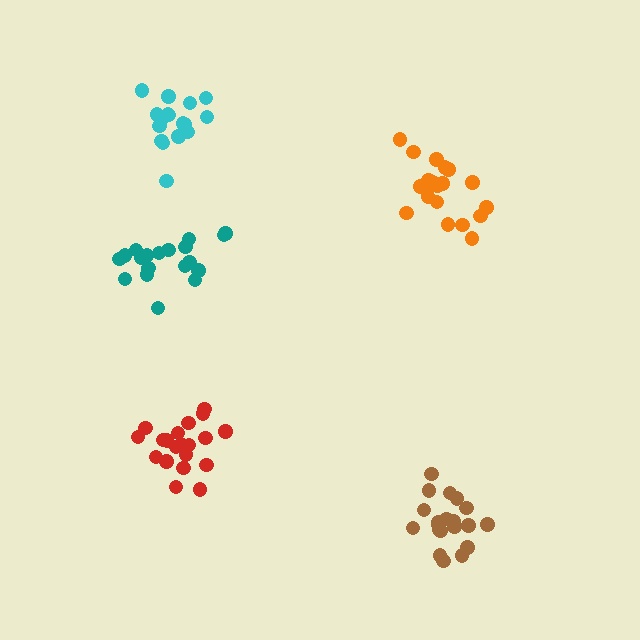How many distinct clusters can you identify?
There are 5 distinct clusters.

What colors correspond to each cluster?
The clusters are colored: orange, red, cyan, brown, teal.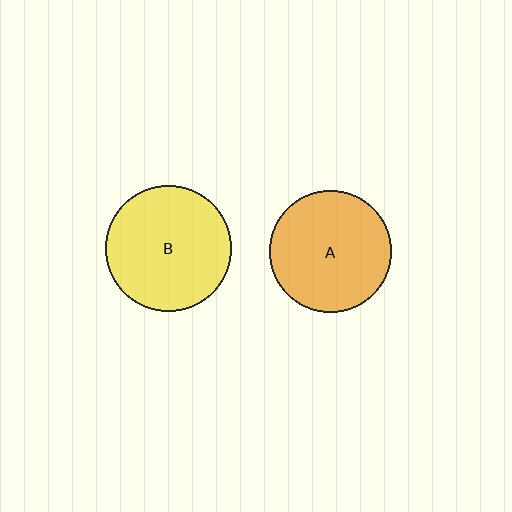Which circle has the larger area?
Circle B (yellow).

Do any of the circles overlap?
No, none of the circles overlap.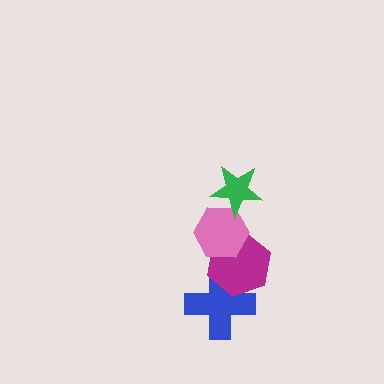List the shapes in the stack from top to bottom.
From top to bottom: the green star, the pink hexagon, the magenta hexagon, the blue cross.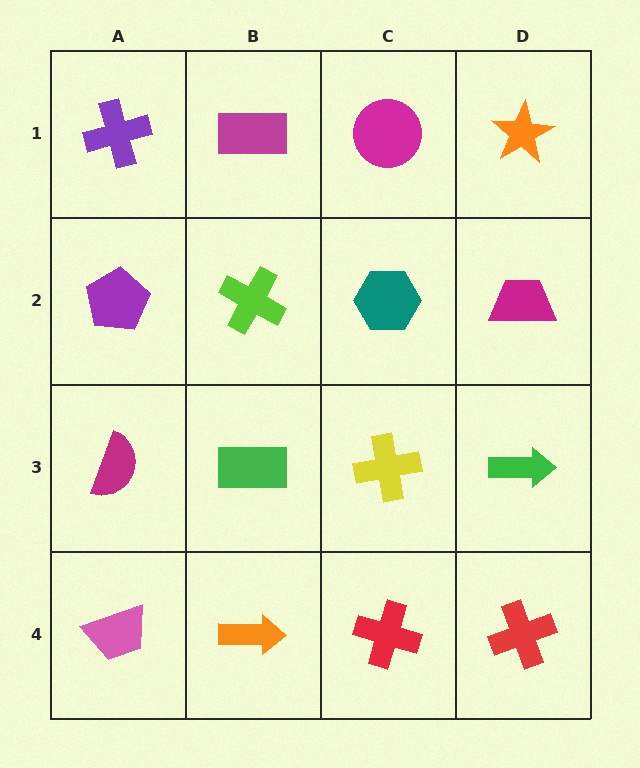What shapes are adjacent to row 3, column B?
A lime cross (row 2, column B), an orange arrow (row 4, column B), a magenta semicircle (row 3, column A), a yellow cross (row 3, column C).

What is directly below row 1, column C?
A teal hexagon.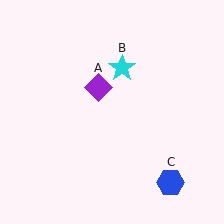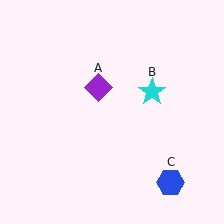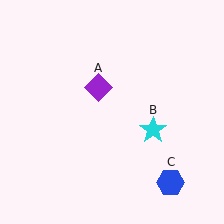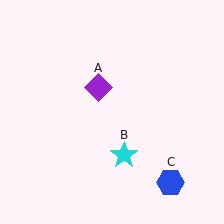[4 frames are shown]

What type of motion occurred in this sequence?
The cyan star (object B) rotated clockwise around the center of the scene.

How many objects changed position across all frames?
1 object changed position: cyan star (object B).